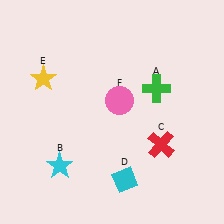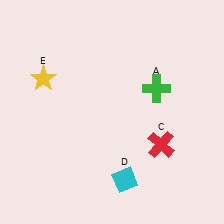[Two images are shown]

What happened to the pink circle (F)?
The pink circle (F) was removed in Image 2. It was in the top-right area of Image 1.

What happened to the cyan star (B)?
The cyan star (B) was removed in Image 2. It was in the bottom-left area of Image 1.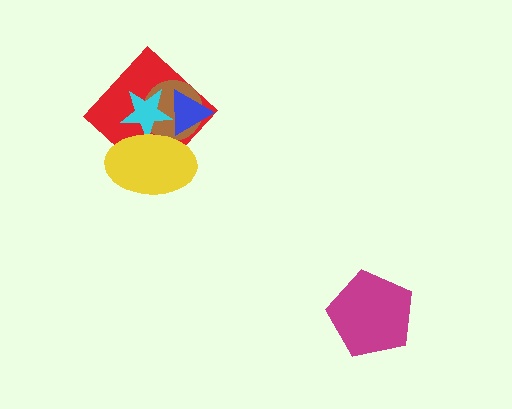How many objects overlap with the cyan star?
4 objects overlap with the cyan star.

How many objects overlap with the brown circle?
4 objects overlap with the brown circle.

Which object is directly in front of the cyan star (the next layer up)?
The blue triangle is directly in front of the cyan star.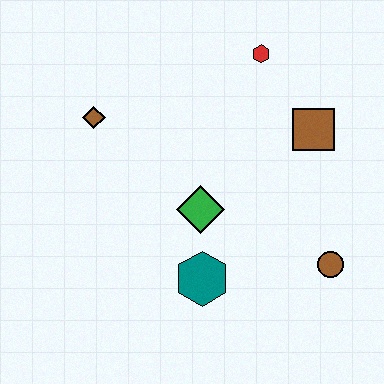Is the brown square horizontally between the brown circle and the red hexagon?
Yes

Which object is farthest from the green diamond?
The red hexagon is farthest from the green diamond.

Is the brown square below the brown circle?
No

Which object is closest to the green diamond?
The teal hexagon is closest to the green diamond.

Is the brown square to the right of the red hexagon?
Yes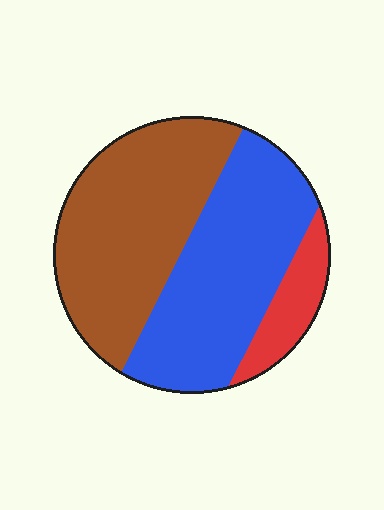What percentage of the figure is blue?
Blue takes up about two fifths (2/5) of the figure.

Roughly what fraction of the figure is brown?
Brown covers roughly 45% of the figure.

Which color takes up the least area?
Red, at roughly 10%.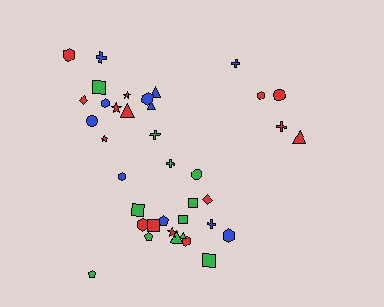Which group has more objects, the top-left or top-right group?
The top-left group.